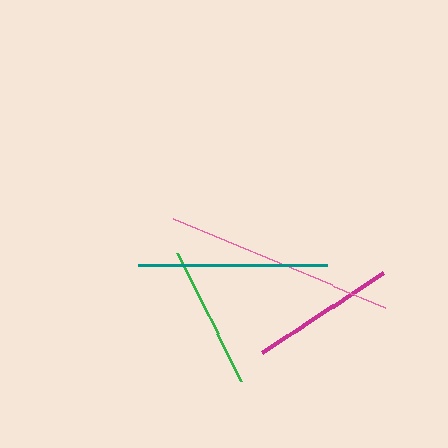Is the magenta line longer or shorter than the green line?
The magenta line is longer than the green line.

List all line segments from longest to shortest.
From longest to shortest: pink, teal, magenta, green.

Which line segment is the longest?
The pink line is the longest at approximately 229 pixels.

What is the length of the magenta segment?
The magenta segment is approximately 144 pixels long.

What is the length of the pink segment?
The pink segment is approximately 229 pixels long.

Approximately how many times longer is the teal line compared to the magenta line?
The teal line is approximately 1.3 times the length of the magenta line.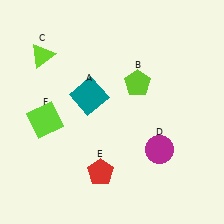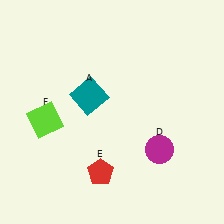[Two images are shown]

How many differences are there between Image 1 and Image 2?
There are 2 differences between the two images.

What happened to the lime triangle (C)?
The lime triangle (C) was removed in Image 2. It was in the top-left area of Image 1.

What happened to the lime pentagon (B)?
The lime pentagon (B) was removed in Image 2. It was in the top-right area of Image 1.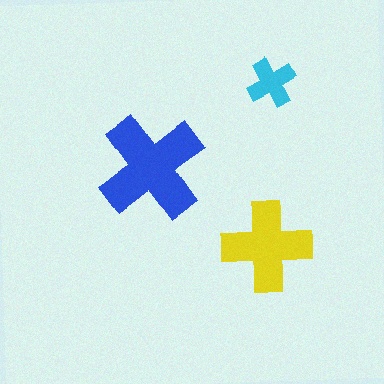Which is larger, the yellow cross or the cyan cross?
The yellow one.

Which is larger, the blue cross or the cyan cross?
The blue one.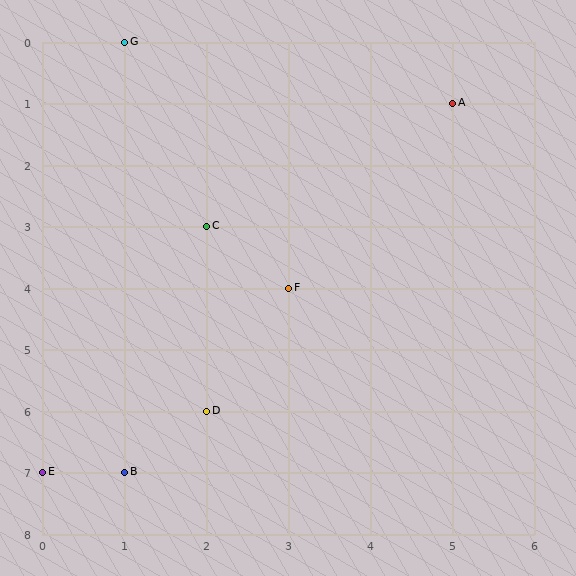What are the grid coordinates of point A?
Point A is at grid coordinates (5, 1).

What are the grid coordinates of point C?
Point C is at grid coordinates (2, 3).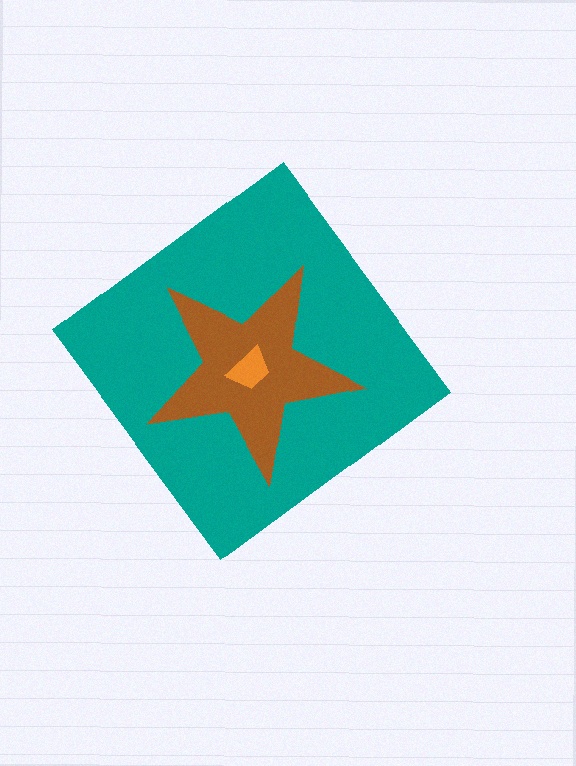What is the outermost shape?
The teal diamond.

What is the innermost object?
The orange trapezoid.